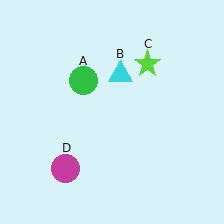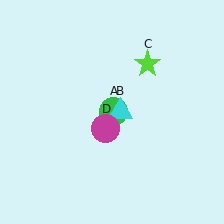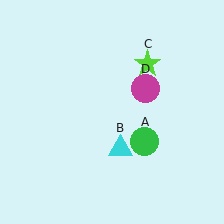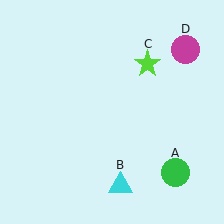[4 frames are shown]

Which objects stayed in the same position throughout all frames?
Lime star (object C) remained stationary.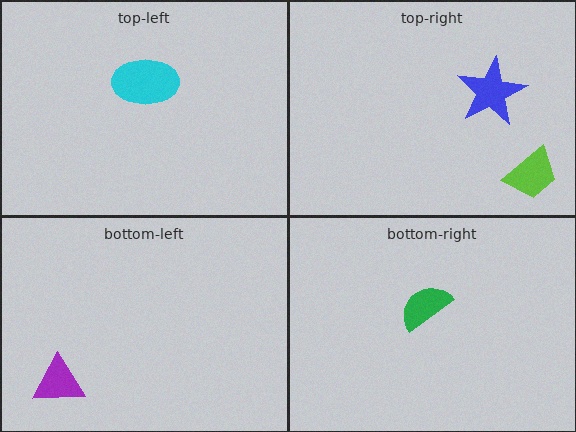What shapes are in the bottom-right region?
The green semicircle.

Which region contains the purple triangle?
The bottom-left region.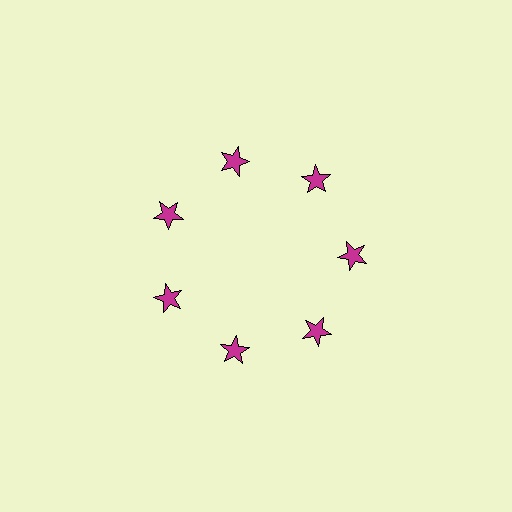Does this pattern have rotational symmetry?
Yes, this pattern has 7-fold rotational symmetry. It looks the same after rotating 51 degrees around the center.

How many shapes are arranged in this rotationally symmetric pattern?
There are 7 shapes, arranged in 7 groups of 1.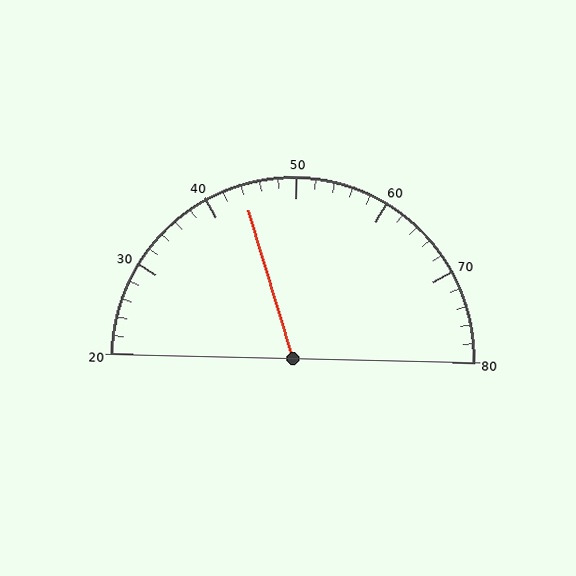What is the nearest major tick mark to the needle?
The nearest major tick mark is 40.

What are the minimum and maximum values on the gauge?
The gauge ranges from 20 to 80.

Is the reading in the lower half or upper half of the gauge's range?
The reading is in the lower half of the range (20 to 80).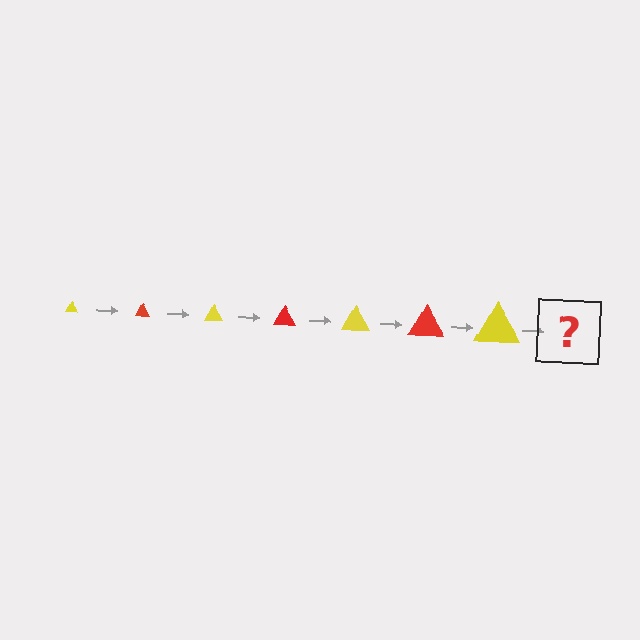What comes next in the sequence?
The next element should be a red triangle, larger than the previous one.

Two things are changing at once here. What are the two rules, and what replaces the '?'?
The two rules are that the triangle grows larger each step and the color cycles through yellow and red. The '?' should be a red triangle, larger than the previous one.